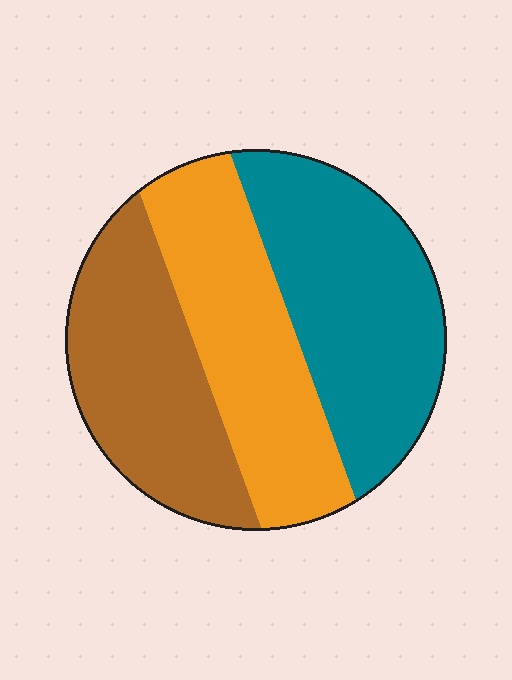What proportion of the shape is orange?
Orange covers around 30% of the shape.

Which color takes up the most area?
Teal, at roughly 35%.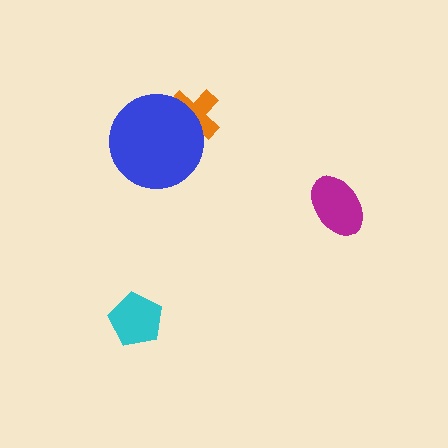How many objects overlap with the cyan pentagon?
0 objects overlap with the cyan pentagon.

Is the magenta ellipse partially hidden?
No, no other shape covers it.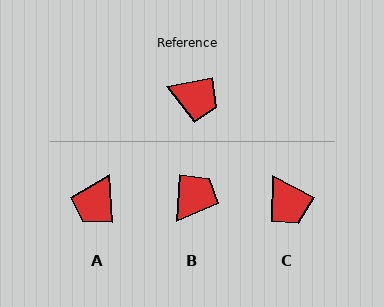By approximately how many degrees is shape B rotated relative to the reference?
Approximately 75 degrees counter-clockwise.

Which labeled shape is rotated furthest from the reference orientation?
A, about 98 degrees away.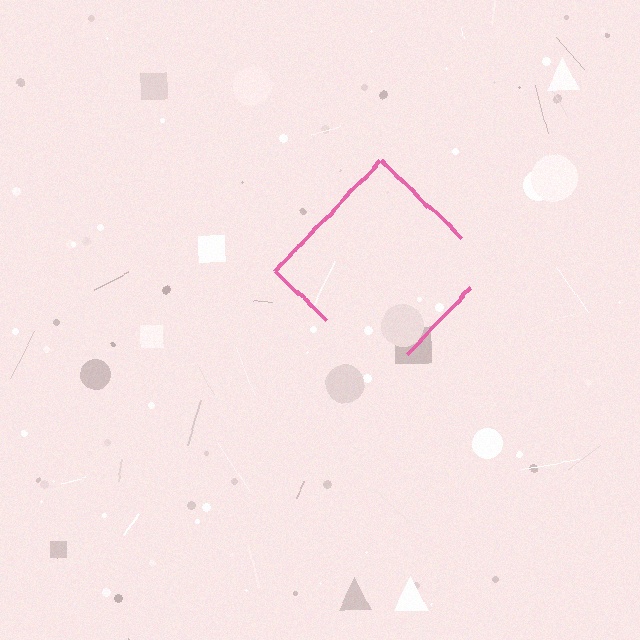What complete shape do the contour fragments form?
The contour fragments form a diamond.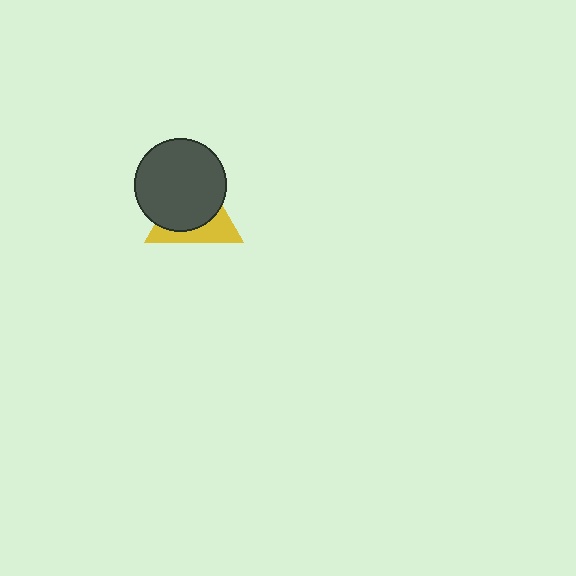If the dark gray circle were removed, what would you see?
You would see the complete yellow triangle.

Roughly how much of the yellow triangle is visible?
A small part of it is visible (roughly 39%).